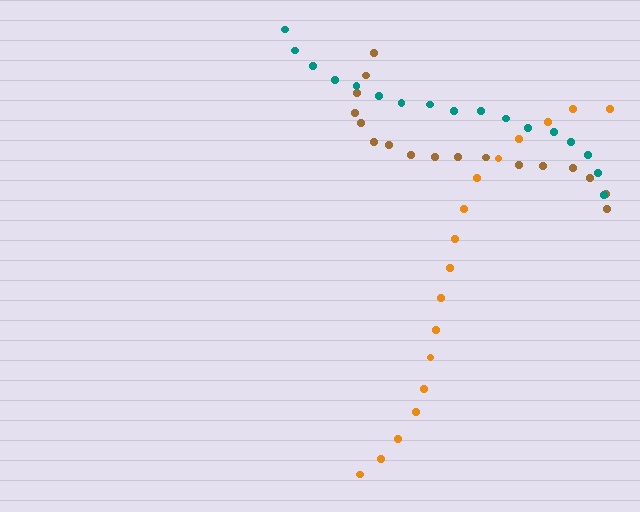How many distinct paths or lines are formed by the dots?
There are 3 distinct paths.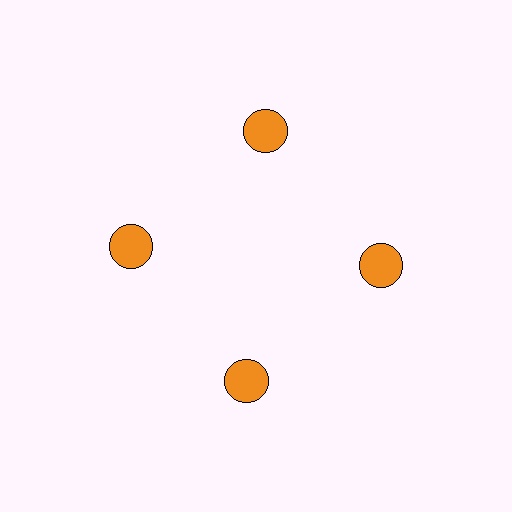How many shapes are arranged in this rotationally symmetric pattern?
There are 4 shapes, arranged in 4 groups of 1.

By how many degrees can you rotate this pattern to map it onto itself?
The pattern maps onto itself every 90 degrees of rotation.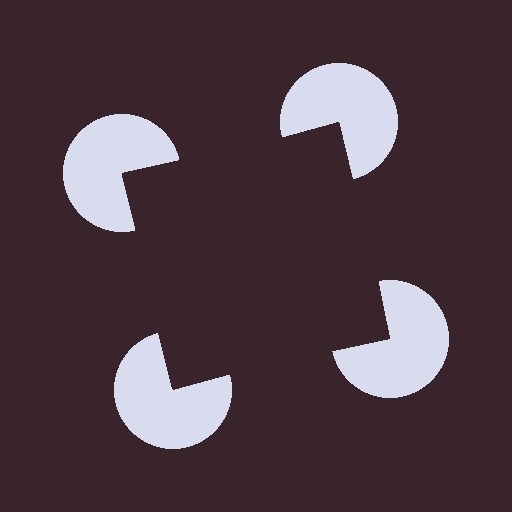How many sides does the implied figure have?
4 sides.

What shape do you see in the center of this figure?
An illusory square — its edges are inferred from the aligned wedge cuts in the pac-man discs, not physically drawn.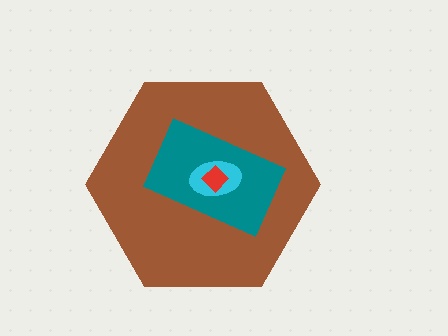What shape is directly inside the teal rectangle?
The cyan ellipse.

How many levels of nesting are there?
4.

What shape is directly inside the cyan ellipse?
The red diamond.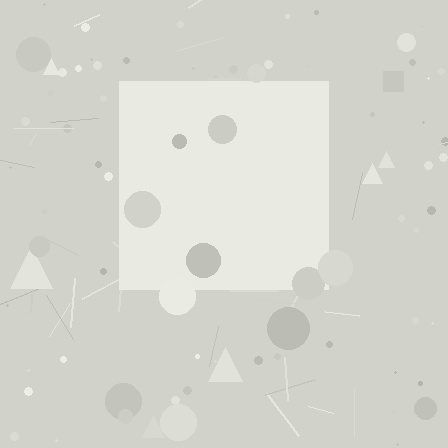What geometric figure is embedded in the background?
A square is embedded in the background.